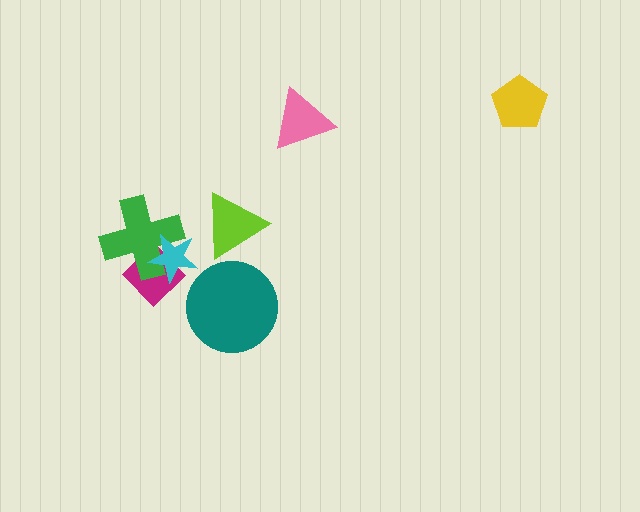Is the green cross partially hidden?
Yes, it is partially covered by another shape.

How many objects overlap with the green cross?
2 objects overlap with the green cross.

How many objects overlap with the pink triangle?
0 objects overlap with the pink triangle.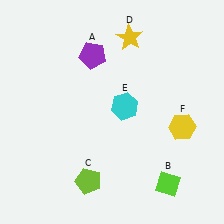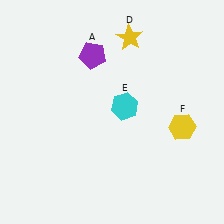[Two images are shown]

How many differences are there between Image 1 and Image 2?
There are 2 differences between the two images.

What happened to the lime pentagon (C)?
The lime pentagon (C) was removed in Image 2. It was in the bottom-left area of Image 1.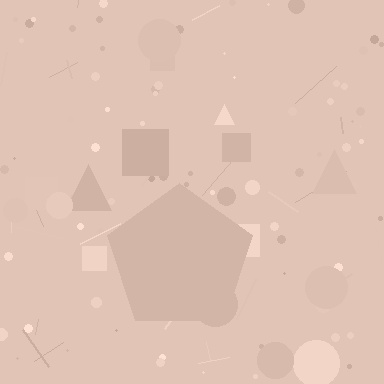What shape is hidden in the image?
A pentagon is hidden in the image.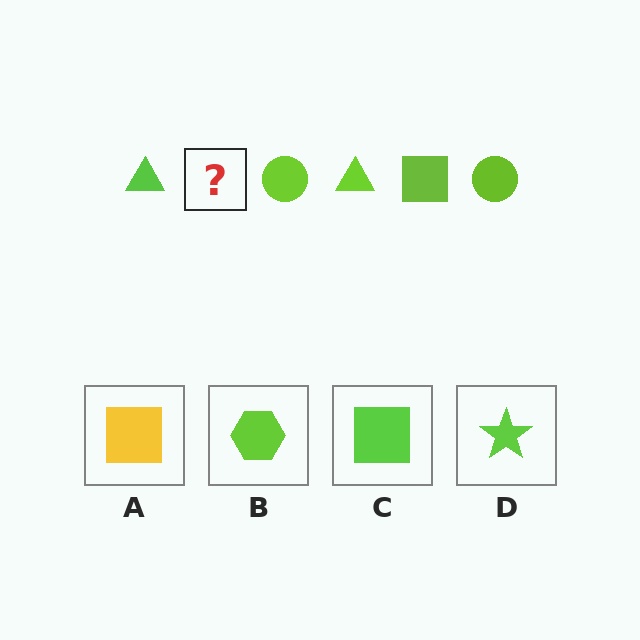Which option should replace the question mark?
Option C.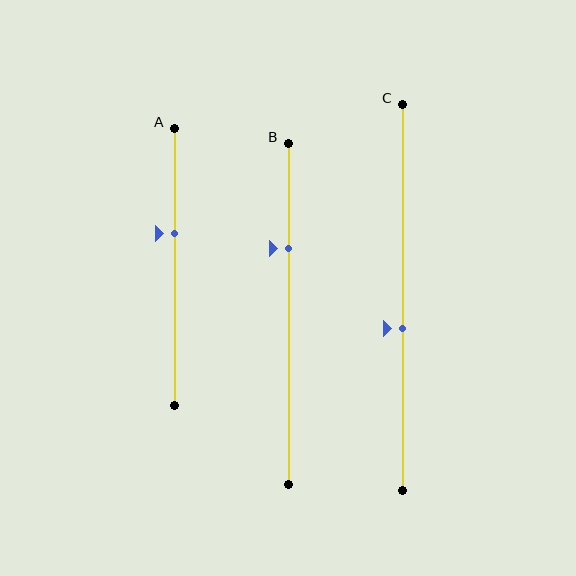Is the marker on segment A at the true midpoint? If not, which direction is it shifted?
No, the marker on segment A is shifted upward by about 12% of the segment length.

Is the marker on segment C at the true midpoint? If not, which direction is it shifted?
No, the marker on segment C is shifted downward by about 8% of the segment length.